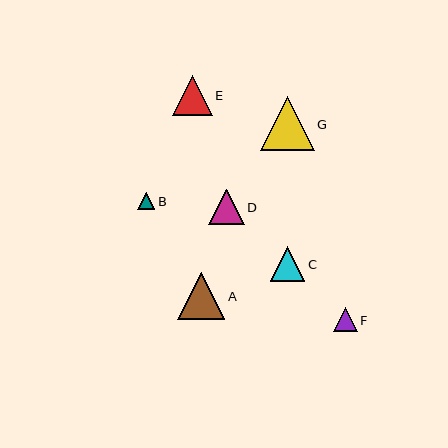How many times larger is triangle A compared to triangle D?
Triangle A is approximately 1.3 times the size of triangle D.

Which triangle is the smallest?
Triangle B is the smallest with a size of approximately 17 pixels.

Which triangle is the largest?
Triangle G is the largest with a size of approximately 54 pixels.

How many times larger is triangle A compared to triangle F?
Triangle A is approximately 2.0 times the size of triangle F.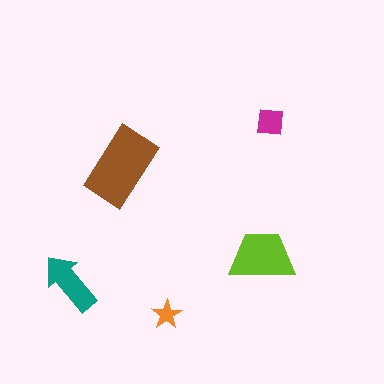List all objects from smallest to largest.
The orange star, the magenta square, the teal arrow, the lime trapezoid, the brown rectangle.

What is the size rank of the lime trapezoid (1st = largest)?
2nd.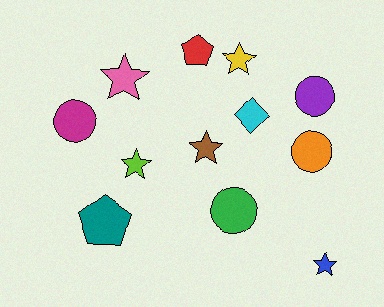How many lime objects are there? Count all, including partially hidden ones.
There is 1 lime object.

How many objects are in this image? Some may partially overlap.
There are 12 objects.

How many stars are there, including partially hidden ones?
There are 5 stars.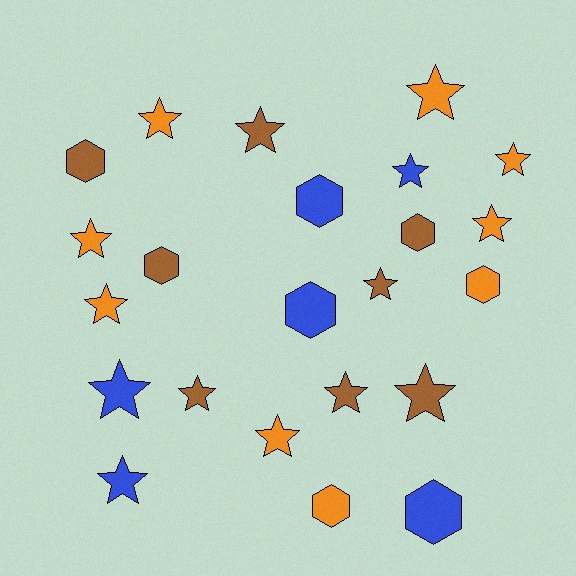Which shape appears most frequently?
Star, with 15 objects.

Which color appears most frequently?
Orange, with 9 objects.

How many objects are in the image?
There are 23 objects.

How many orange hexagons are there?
There are 2 orange hexagons.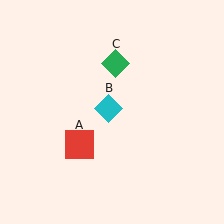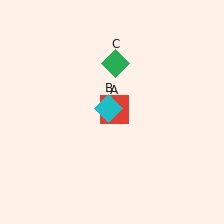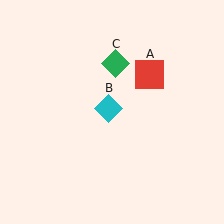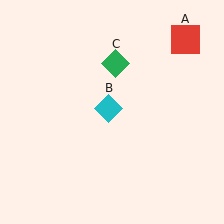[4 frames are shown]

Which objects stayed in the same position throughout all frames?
Cyan diamond (object B) and green diamond (object C) remained stationary.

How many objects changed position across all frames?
1 object changed position: red square (object A).